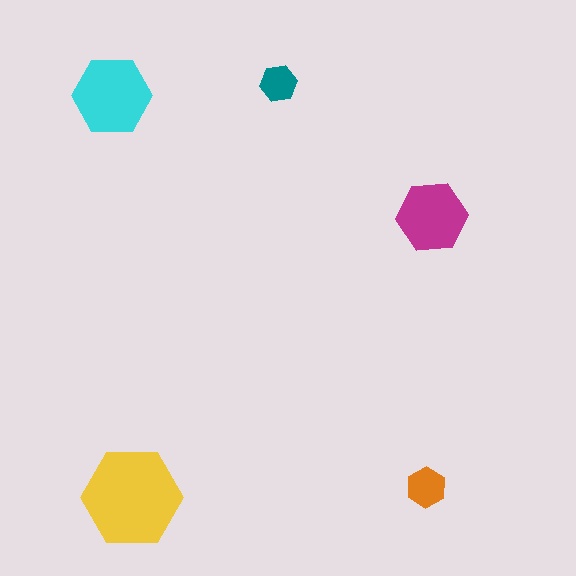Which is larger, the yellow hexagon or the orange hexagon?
The yellow one.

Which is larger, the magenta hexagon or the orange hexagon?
The magenta one.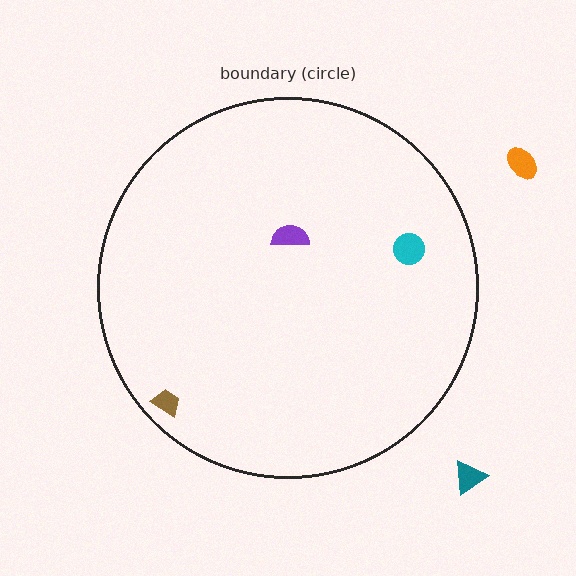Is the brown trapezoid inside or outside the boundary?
Inside.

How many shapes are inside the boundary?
3 inside, 2 outside.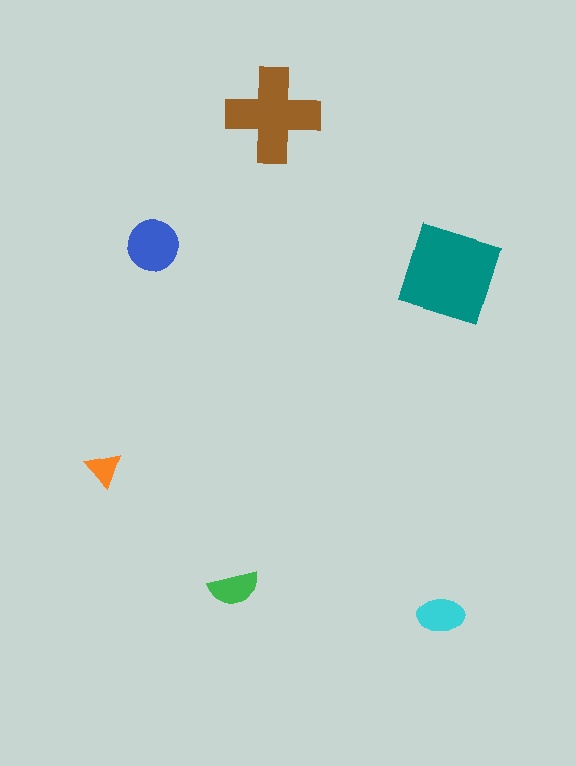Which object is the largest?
The teal square.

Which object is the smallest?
The orange triangle.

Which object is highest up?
The brown cross is topmost.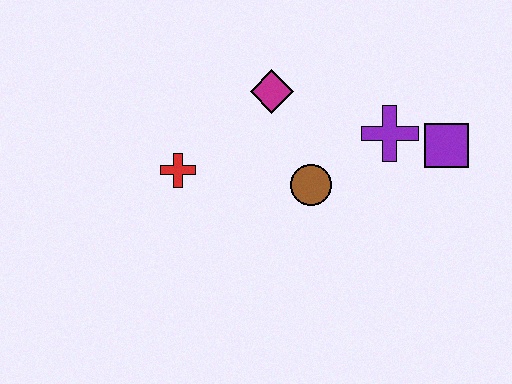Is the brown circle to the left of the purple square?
Yes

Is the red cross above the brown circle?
Yes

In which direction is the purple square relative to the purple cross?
The purple square is to the right of the purple cross.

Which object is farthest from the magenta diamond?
The purple square is farthest from the magenta diamond.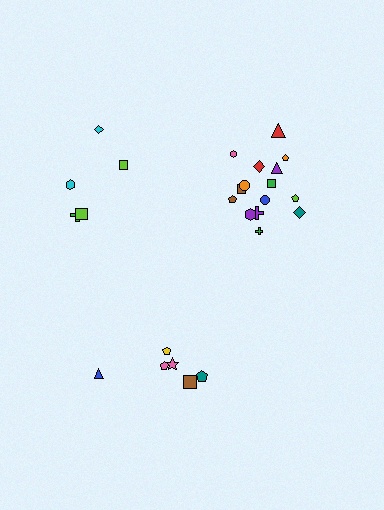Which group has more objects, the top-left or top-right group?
The top-right group.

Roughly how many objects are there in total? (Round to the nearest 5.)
Roughly 25 objects in total.